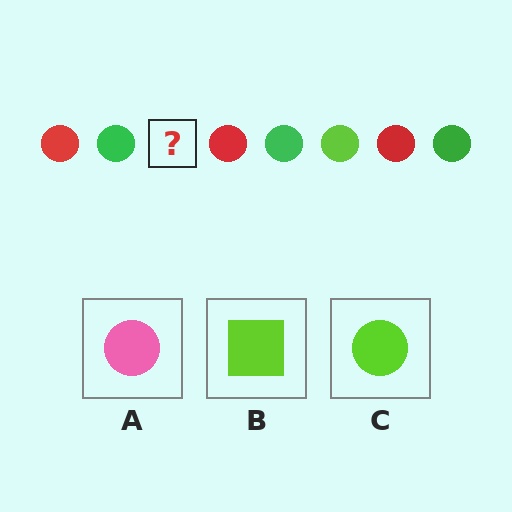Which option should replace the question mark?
Option C.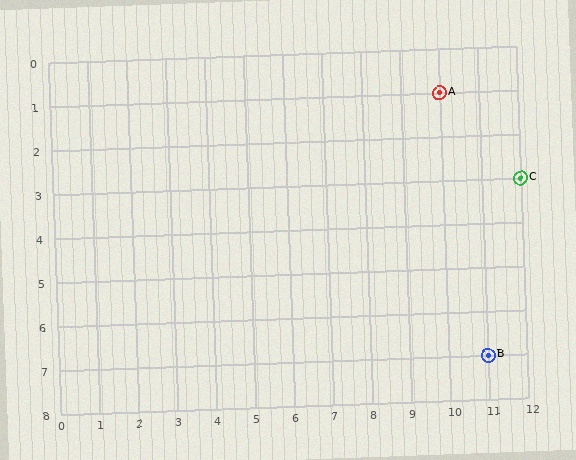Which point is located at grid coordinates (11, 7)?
Point B is at (11, 7).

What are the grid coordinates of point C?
Point C is at grid coordinates (12, 3).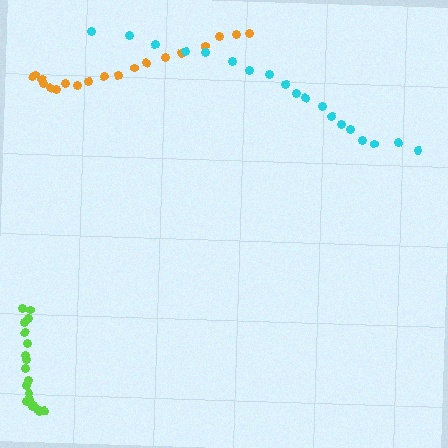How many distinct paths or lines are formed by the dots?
There are 3 distinct paths.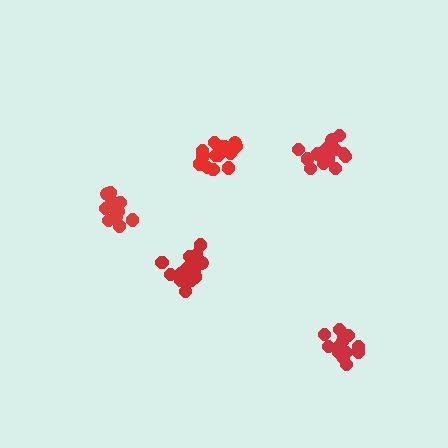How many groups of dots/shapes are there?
There are 5 groups.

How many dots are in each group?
Group 1: 16 dots, Group 2: 14 dots, Group 3: 11 dots, Group 4: 17 dots, Group 5: 17 dots (75 total).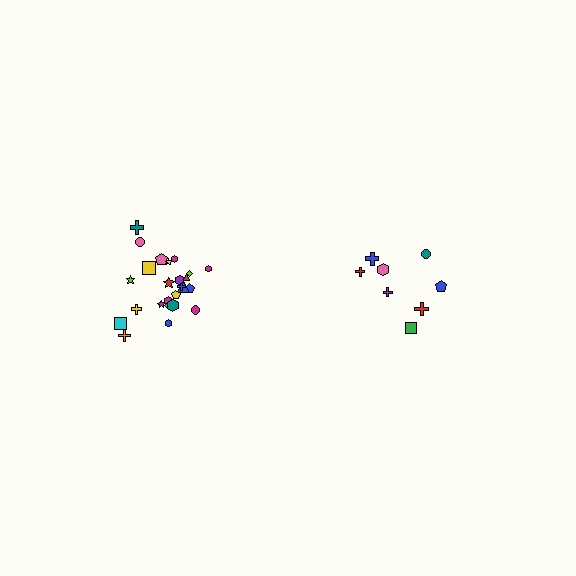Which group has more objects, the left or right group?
The left group.